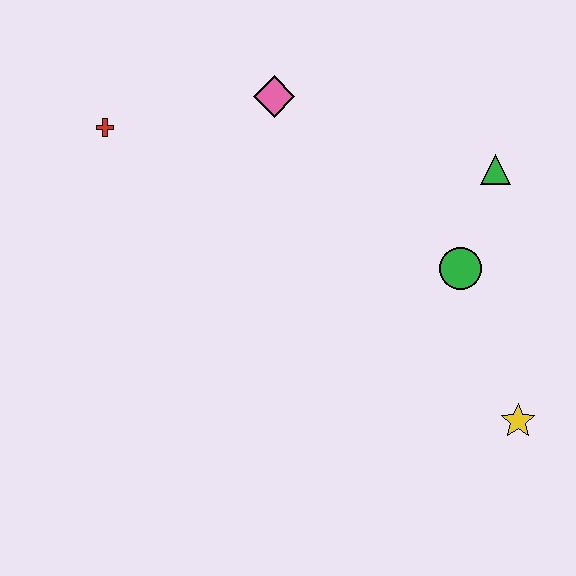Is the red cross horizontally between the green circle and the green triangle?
No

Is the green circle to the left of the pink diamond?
No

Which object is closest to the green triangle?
The green circle is closest to the green triangle.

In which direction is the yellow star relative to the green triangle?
The yellow star is below the green triangle.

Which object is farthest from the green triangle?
The red cross is farthest from the green triangle.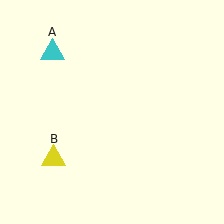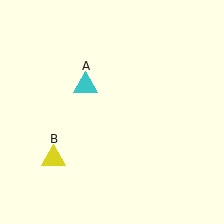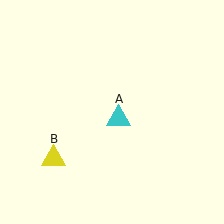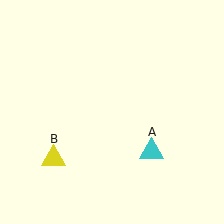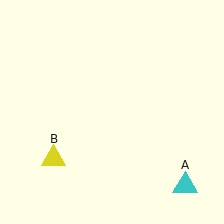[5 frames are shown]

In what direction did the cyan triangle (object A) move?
The cyan triangle (object A) moved down and to the right.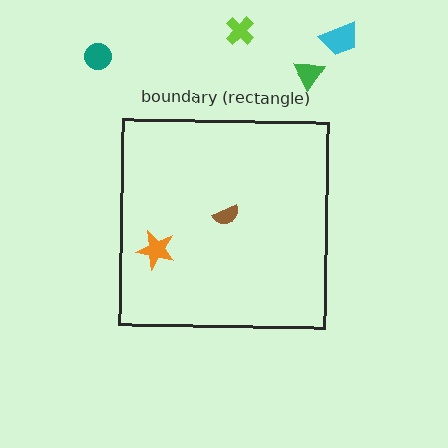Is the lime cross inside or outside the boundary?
Outside.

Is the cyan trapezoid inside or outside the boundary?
Outside.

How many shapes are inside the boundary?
2 inside, 4 outside.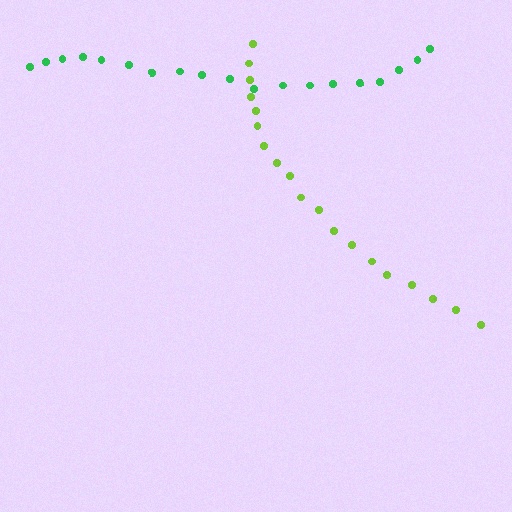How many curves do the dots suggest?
There are 2 distinct paths.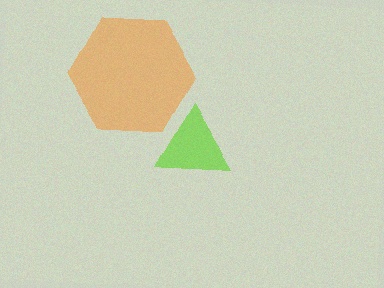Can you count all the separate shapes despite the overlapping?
Yes, there are 2 separate shapes.